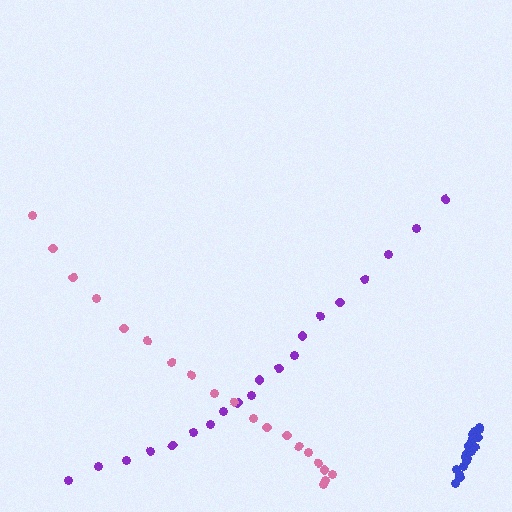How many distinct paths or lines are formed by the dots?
There are 3 distinct paths.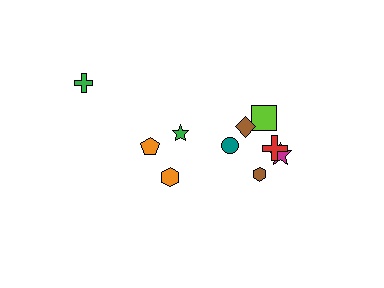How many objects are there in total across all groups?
There are 10 objects.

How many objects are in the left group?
There are 4 objects.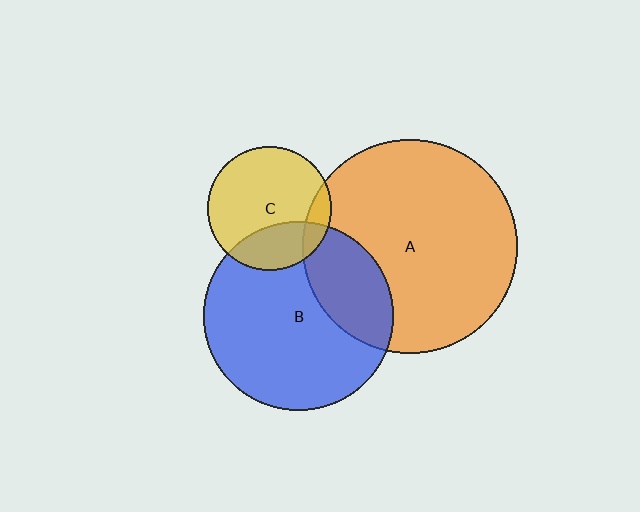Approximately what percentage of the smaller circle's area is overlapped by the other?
Approximately 10%.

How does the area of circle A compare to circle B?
Approximately 1.3 times.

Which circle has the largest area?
Circle A (orange).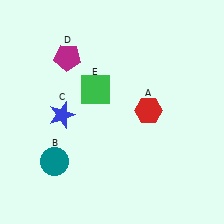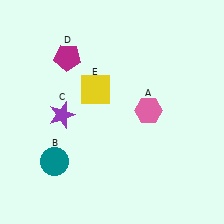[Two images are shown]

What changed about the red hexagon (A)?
In Image 1, A is red. In Image 2, it changed to pink.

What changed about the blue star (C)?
In Image 1, C is blue. In Image 2, it changed to purple.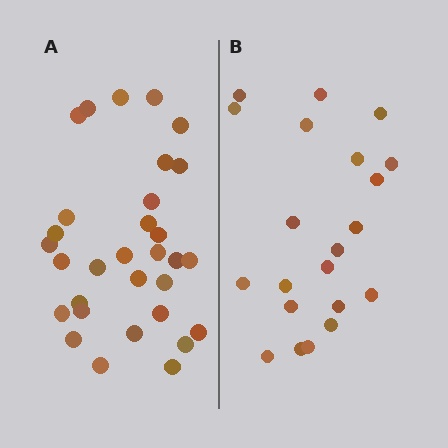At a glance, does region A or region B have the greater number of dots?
Region A (the left region) has more dots.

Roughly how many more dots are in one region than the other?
Region A has roughly 10 or so more dots than region B.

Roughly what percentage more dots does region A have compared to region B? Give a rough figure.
About 50% more.